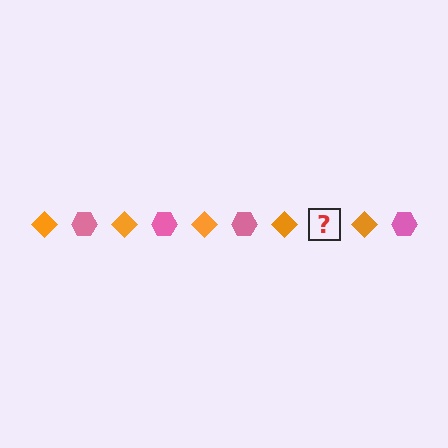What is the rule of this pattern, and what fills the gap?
The rule is that the pattern alternates between orange diamond and pink hexagon. The gap should be filled with a pink hexagon.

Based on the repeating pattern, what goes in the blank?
The blank should be a pink hexagon.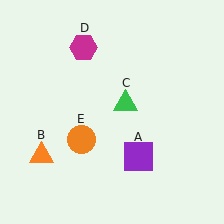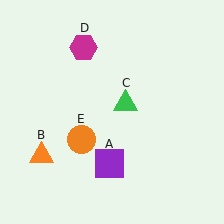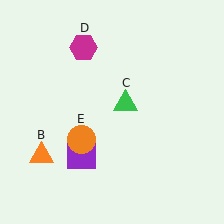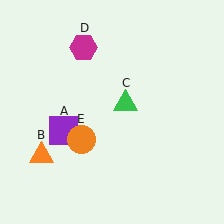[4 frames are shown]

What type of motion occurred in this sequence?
The purple square (object A) rotated clockwise around the center of the scene.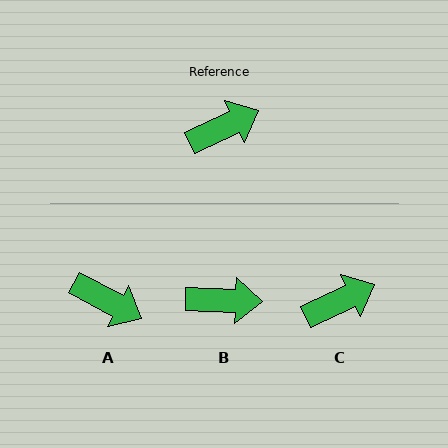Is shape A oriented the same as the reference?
No, it is off by about 53 degrees.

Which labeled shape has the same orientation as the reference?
C.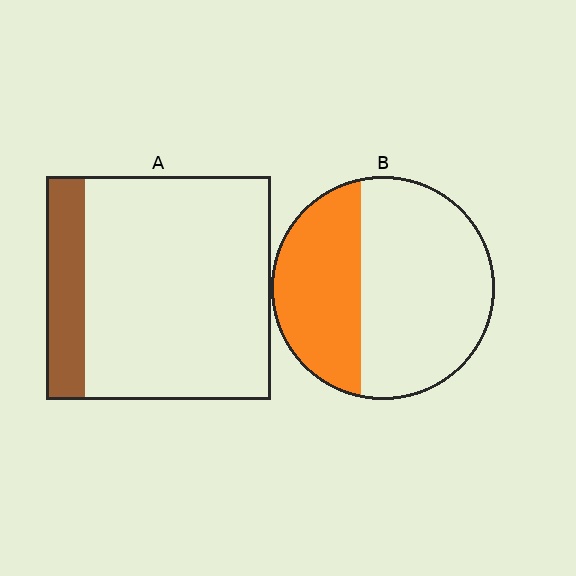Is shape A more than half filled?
No.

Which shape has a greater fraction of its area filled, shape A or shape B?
Shape B.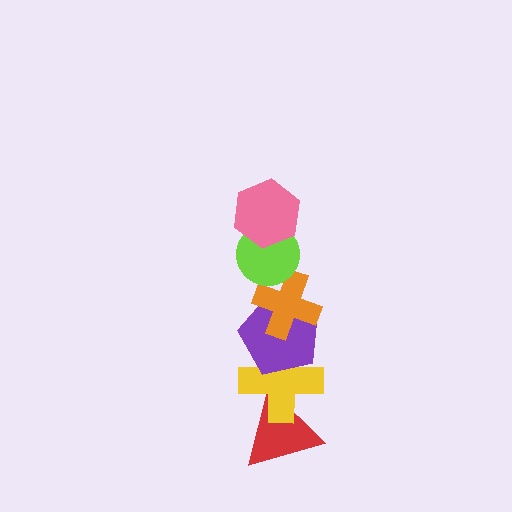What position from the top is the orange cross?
The orange cross is 3rd from the top.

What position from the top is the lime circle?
The lime circle is 2nd from the top.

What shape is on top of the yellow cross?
The purple pentagon is on top of the yellow cross.